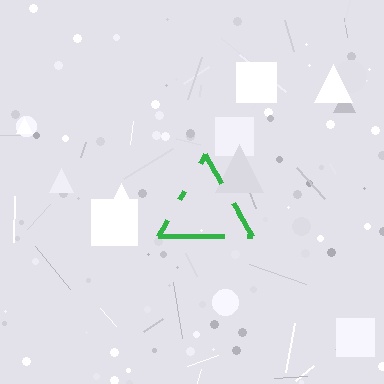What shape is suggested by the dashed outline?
The dashed outline suggests a triangle.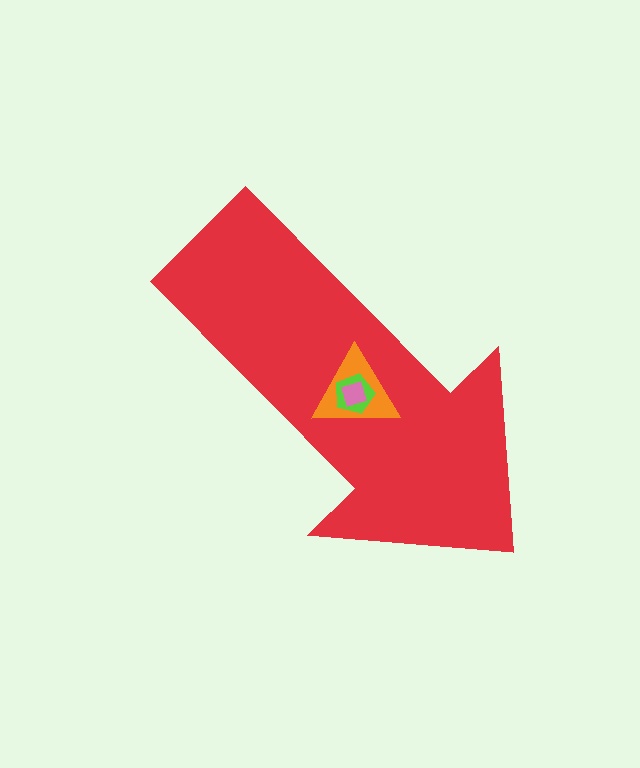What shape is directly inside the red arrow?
The orange triangle.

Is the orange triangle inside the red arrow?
Yes.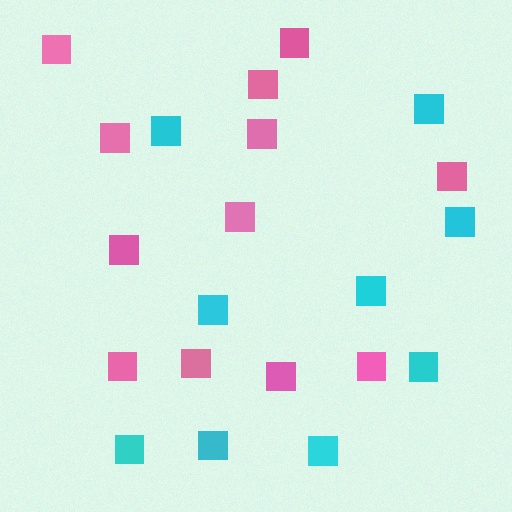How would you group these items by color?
There are 2 groups: one group of pink squares (12) and one group of cyan squares (9).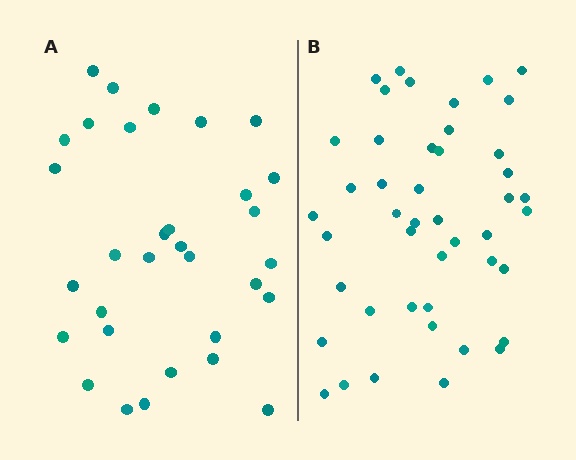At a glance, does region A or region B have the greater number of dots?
Region B (the right region) has more dots.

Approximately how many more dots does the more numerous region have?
Region B has approximately 15 more dots than region A.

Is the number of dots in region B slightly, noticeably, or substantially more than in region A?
Region B has noticeably more, but not dramatically so. The ratio is roughly 1.4 to 1.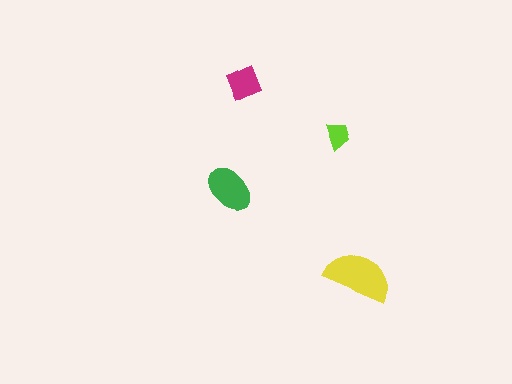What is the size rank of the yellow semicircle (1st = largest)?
1st.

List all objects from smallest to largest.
The lime trapezoid, the magenta square, the green ellipse, the yellow semicircle.